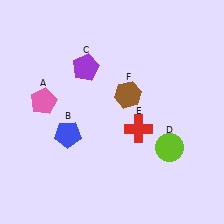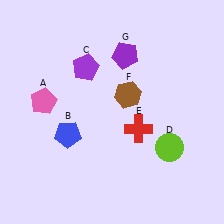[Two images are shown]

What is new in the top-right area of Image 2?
A purple pentagon (G) was added in the top-right area of Image 2.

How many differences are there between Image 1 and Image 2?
There is 1 difference between the two images.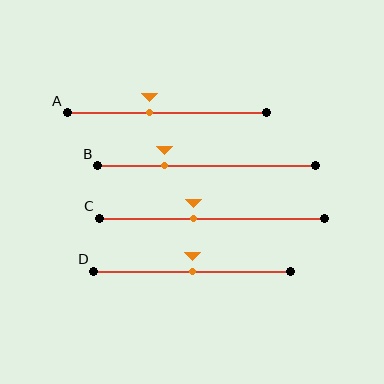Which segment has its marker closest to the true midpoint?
Segment D has its marker closest to the true midpoint.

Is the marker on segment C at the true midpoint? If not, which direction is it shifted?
No, the marker on segment C is shifted to the left by about 8% of the segment length.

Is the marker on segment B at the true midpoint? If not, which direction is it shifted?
No, the marker on segment B is shifted to the left by about 19% of the segment length.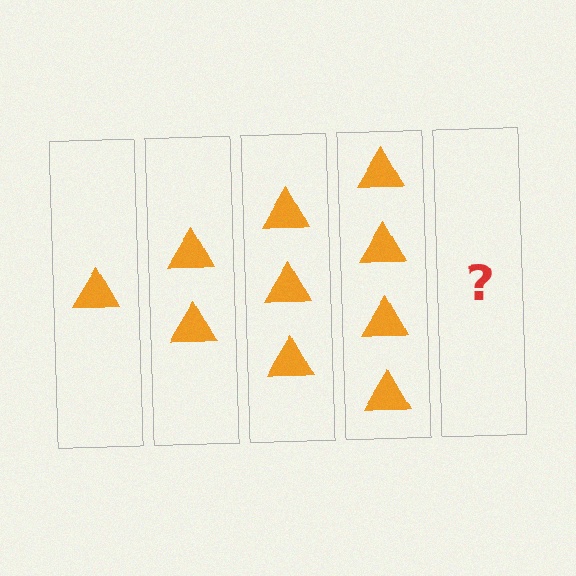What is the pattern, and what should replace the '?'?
The pattern is that each step adds one more triangle. The '?' should be 5 triangles.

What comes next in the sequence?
The next element should be 5 triangles.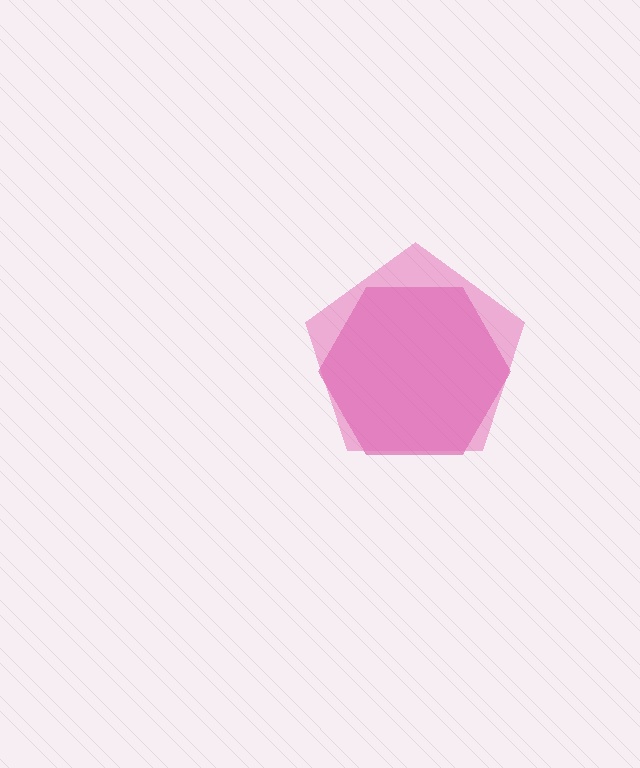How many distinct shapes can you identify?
There are 2 distinct shapes: a magenta hexagon, a pink pentagon.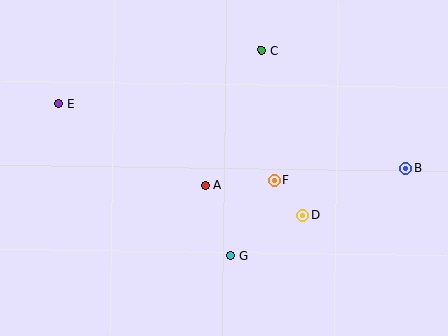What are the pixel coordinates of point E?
Point E is at (59, 104).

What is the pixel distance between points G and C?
The distance between G and C is 208 pixels.